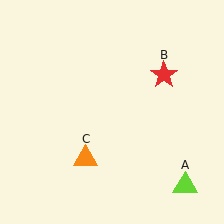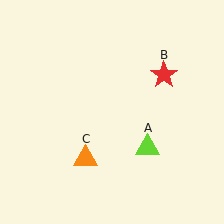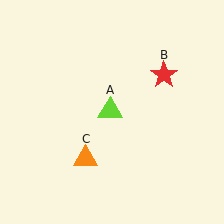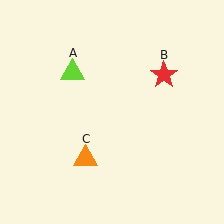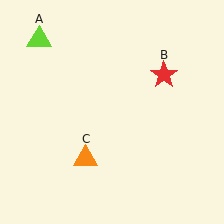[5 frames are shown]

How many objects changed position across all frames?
1 object changed position: lime triangle (object A).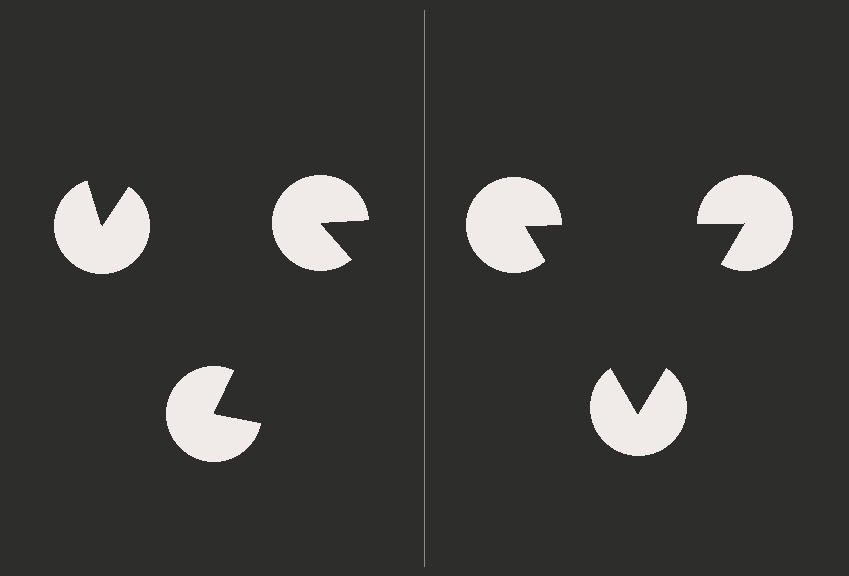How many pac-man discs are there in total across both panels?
6 — 3 on each side.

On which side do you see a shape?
An illusory triangle appears on the right side. On the left side the wedge cuts are rotated, so no coherent shape forms.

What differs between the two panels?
The pac-man discs are positioned identically on both sides; only the wedge orientations differ. On the right they align to a triangle; on the left they are misaligned.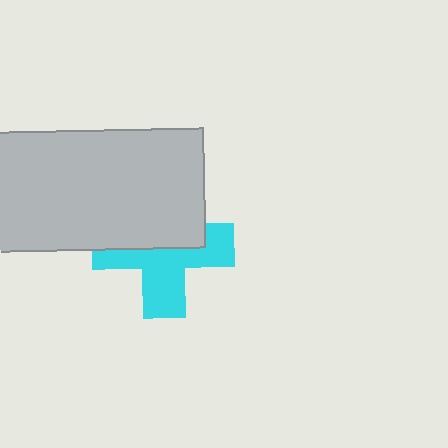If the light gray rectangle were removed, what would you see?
You would see the complete cyan cross.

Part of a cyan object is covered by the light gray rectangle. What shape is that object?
It is a cross.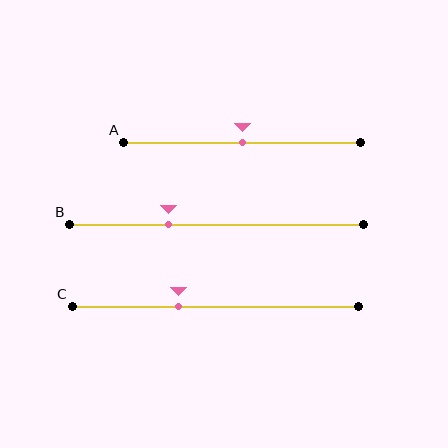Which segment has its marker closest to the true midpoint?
Segment A has its marker closest to the true midpoint.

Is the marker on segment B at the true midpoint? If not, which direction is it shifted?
No, the marker on segment B is shifted to the left by about 17% of the segment length.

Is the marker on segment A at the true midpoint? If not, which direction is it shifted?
Yes, the marker on segment A is at the true midpoint.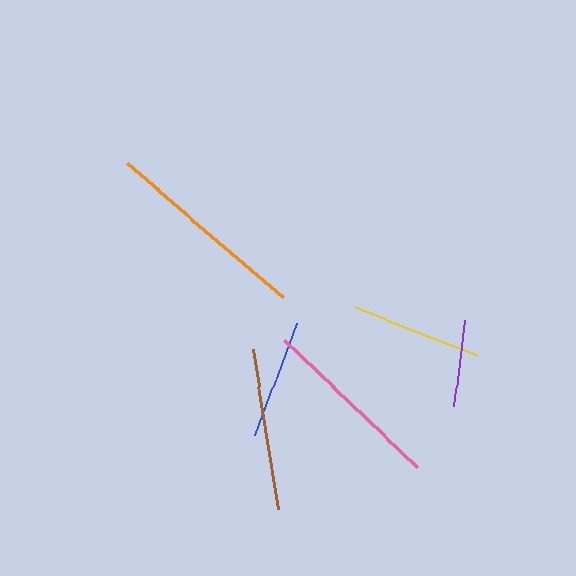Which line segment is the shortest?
The purple line is the shortest at approximately 87 pixels.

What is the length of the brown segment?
The brown segment is approximately 162 pixels long.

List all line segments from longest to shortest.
From longest to shortest: orange, pink, brown, yellow, blue, purple.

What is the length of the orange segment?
The orange segment is approximately 206 pixels long.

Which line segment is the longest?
The orange line is the longest at approximately 206 pixels.